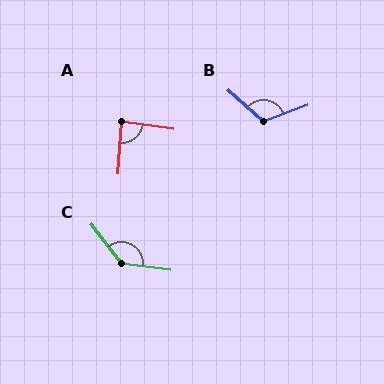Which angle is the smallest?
A, at approximately 86 degrees.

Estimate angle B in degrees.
Approximately 118 degrees.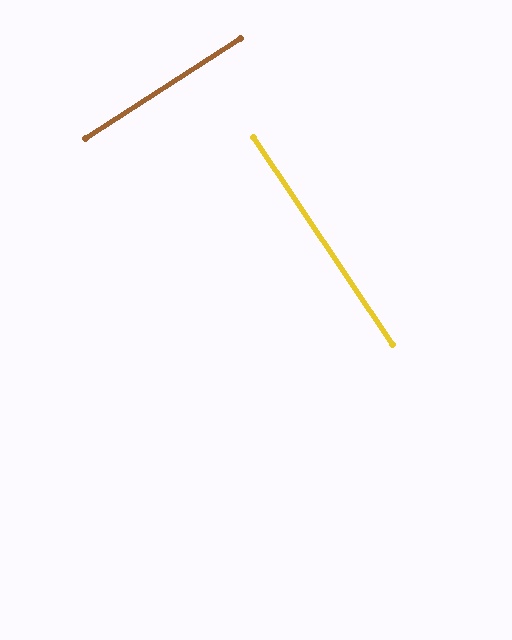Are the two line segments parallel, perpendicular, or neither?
Perpendicular — they meet at approximately 89°.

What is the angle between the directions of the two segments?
Approximately 89 degrees.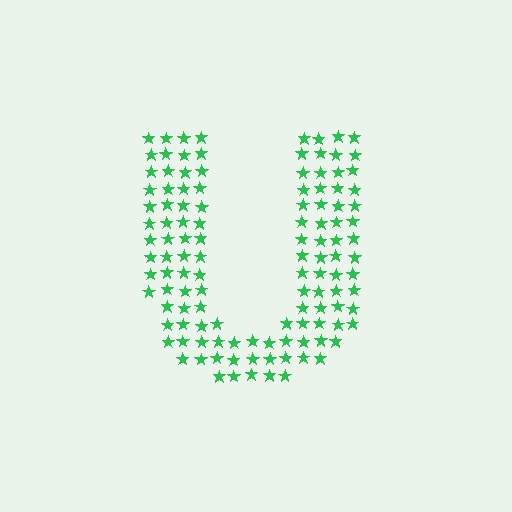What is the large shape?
The large shape is the letter U.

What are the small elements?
The small elements are stars.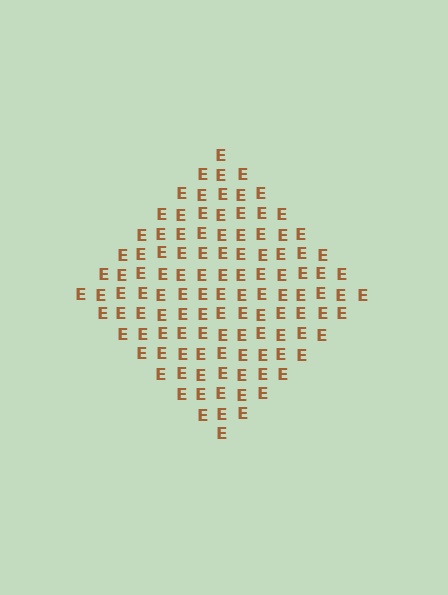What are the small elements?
The small elements are letter E's.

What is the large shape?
The large shape is a diamond.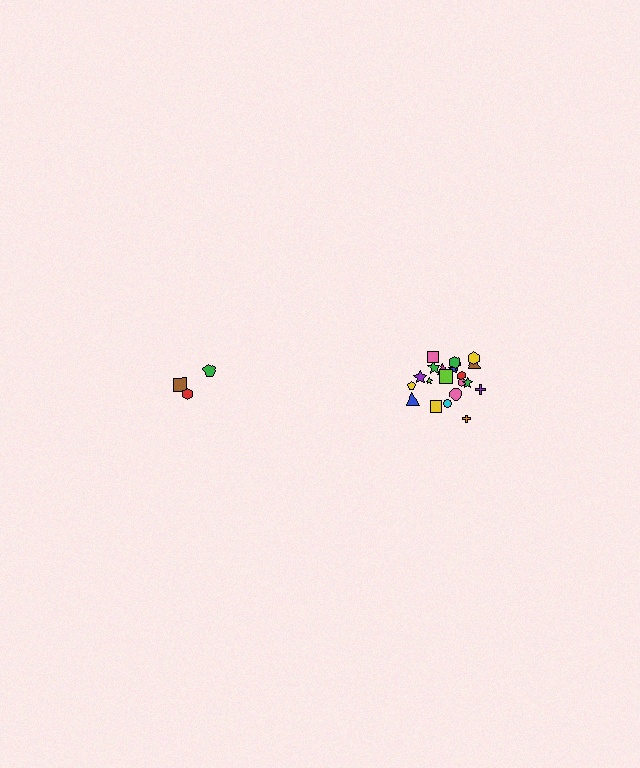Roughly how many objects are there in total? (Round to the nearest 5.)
Roughly 25 objects in total.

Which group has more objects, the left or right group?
The right group.